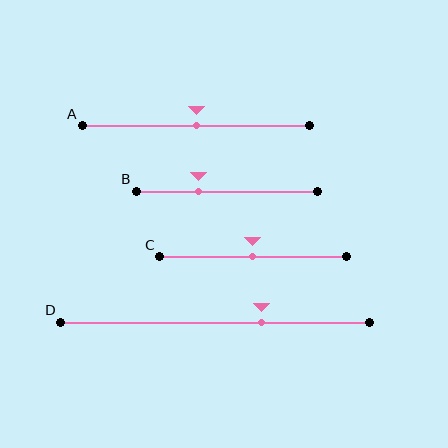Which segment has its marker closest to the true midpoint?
Segment A has its marker closest to the true midpoint.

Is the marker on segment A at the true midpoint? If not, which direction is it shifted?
Yes, the marker on segment A is at the true midpoint.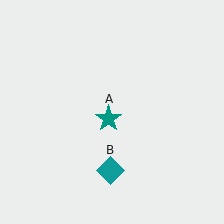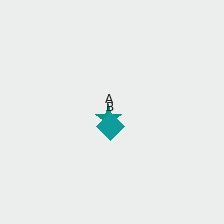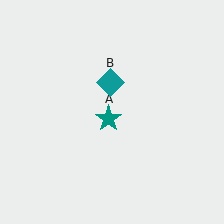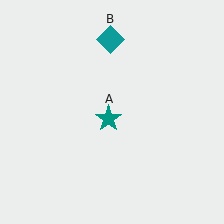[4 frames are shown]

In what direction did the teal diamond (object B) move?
The teal diamond (object B) moved up.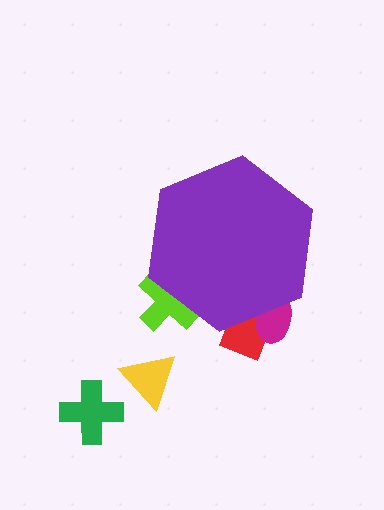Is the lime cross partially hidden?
Yes, the lime cross is partially hidden behind the purple hexagon.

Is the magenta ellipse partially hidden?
Yes, the magenta ellipse is partially hidden behind the purple hexagon.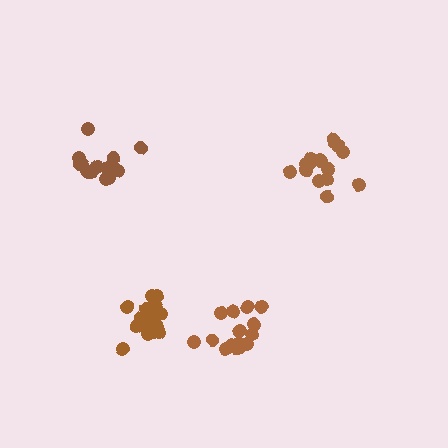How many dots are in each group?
Group 1: 16 dots, Group 2: 16 dots, Group 3: 19 dots, Group 4: 14 dots (65 total).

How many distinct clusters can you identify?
There are 4 distinct clusters.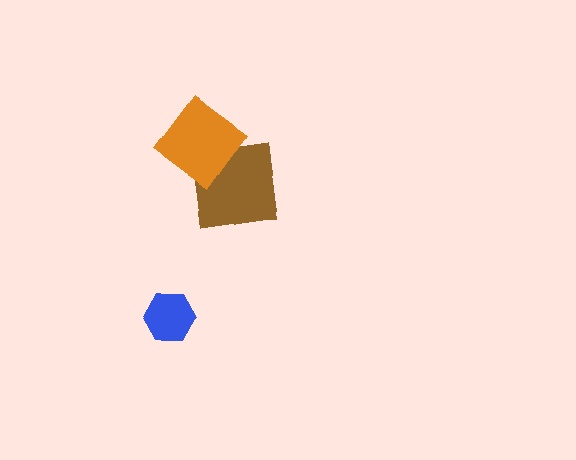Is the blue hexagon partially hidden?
No, no other shape covers it.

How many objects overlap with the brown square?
1 object overlaps with the brown square.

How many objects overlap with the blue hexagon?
0 objects overlap with the blue hexagon.